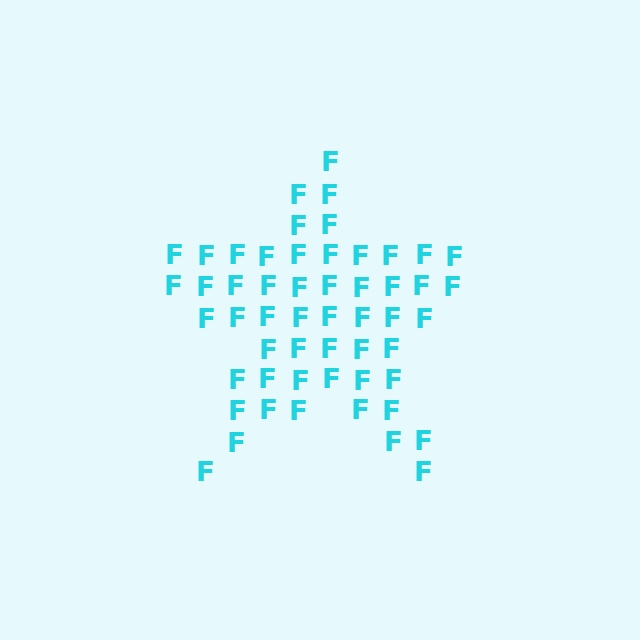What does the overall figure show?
The overall figure shows a star.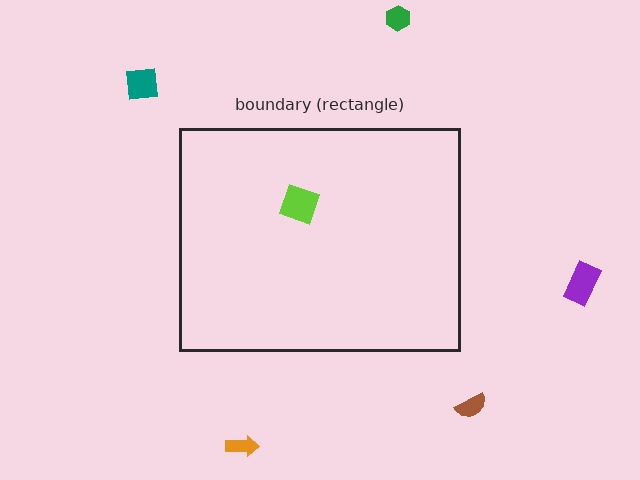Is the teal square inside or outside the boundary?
Outside.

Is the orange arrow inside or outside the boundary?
Outside.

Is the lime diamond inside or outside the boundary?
Inside.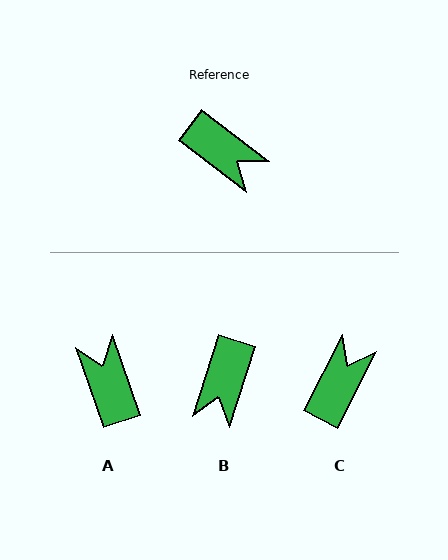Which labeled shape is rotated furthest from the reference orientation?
A, about 147 degrees away.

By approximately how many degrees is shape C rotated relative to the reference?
Approximately 100 degrees counter-clockwise.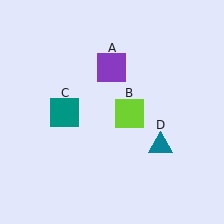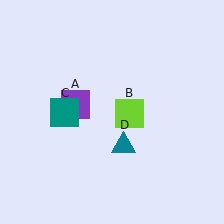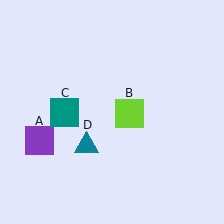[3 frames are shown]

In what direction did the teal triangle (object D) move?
The teal triangle (object D) moved left.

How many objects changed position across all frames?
2 objects changed position: purple square (object A), teal triangle (object D).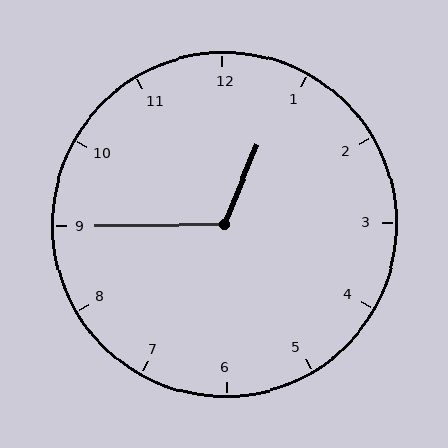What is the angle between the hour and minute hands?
Approximately 112 degrees.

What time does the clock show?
12:45.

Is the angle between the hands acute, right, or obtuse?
It is obtuse.